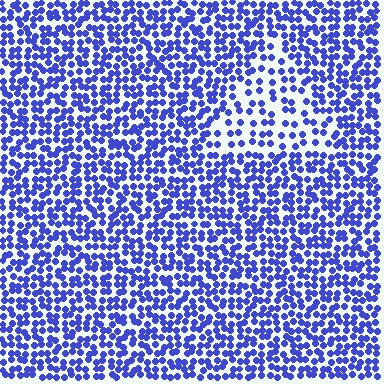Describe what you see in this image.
The image contains small blue elements arranged at two different densities. A triangle-shaped region is visible where the elements are less densely packed than the surrounding area.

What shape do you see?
I see a triangle.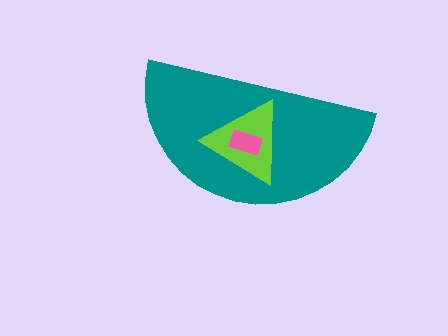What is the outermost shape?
The teal semicircle.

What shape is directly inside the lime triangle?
The pink rectangle.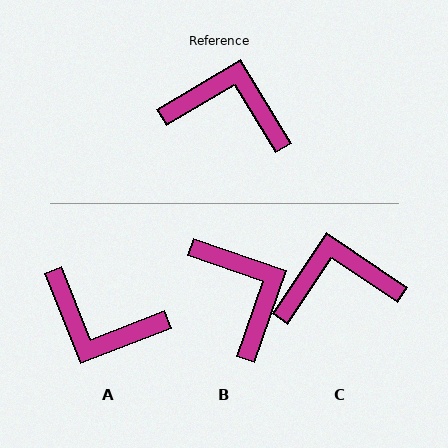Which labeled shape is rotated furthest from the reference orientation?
A, about 170 degrees away.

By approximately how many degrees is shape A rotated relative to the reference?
Approximately 170 degrees counter-clockwise.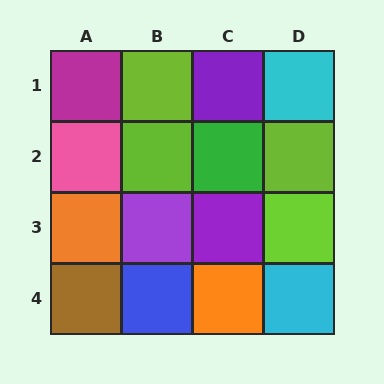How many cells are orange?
2 cells are orange.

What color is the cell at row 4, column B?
Blue.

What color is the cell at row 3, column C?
Purple.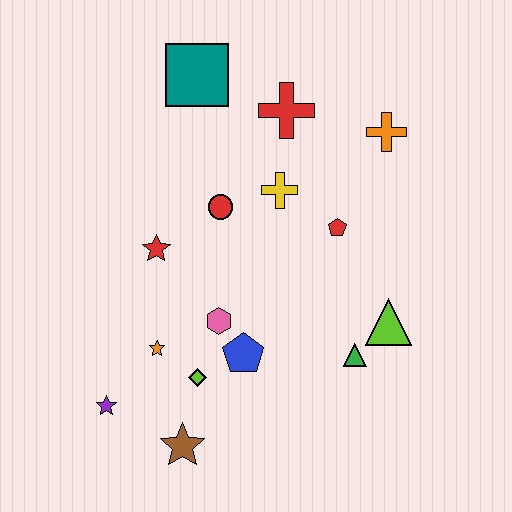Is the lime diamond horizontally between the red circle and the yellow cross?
No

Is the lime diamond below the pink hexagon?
Yes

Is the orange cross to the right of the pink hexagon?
Yes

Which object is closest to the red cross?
The yellow cross is closest to the red cross.